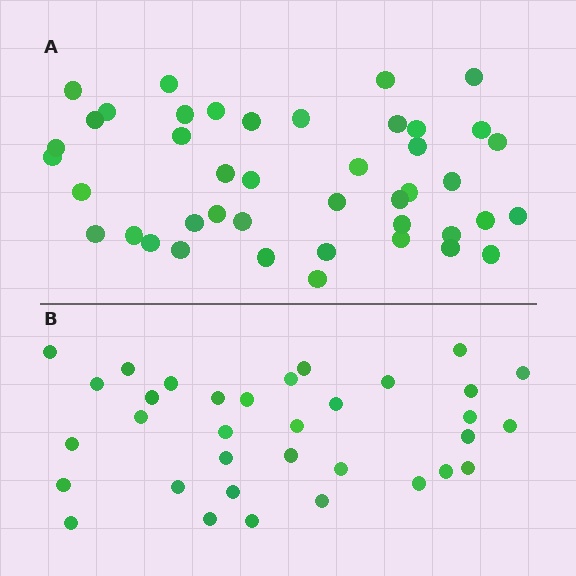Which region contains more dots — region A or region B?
Region A (the top region) has more dots.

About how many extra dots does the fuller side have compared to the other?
Region A has roughly 8 or so more dots than region B.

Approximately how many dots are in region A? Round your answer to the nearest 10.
About 40 dots. (The exact count is 43, which rounds to 40.)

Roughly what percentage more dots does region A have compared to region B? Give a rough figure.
About 25% more.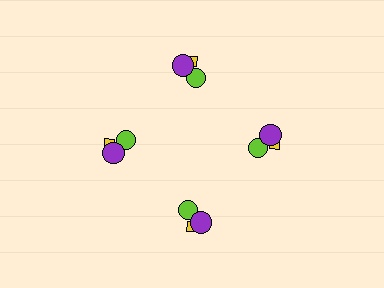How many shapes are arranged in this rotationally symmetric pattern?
There are 12 shapes, arranged in 4 groups of 3.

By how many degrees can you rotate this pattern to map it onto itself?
The pattern maps onto itself every 90 degrees of rotation.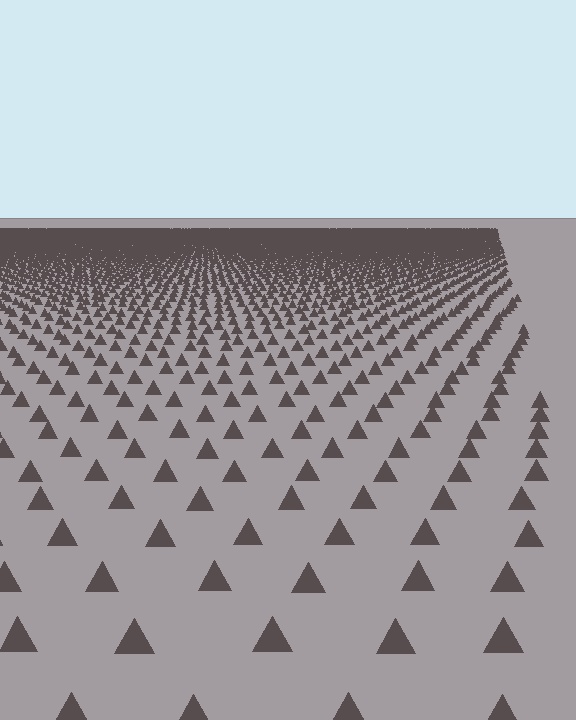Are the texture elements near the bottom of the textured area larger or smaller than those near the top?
Larger. Near the bottom, elements are closer to the viewer and appear at a bigger on-screen size.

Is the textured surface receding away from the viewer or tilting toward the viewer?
The surface is receding away from the viewer. Texture elements get smaller and denser toward the top.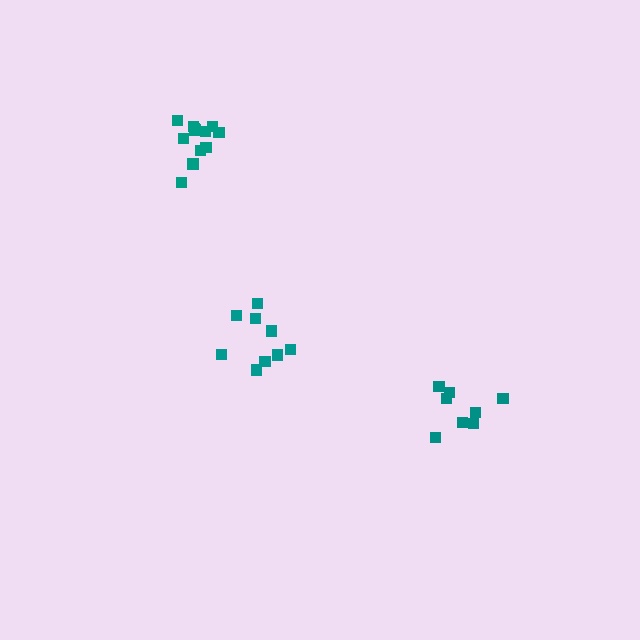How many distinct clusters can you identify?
There are 3 distinct clusters.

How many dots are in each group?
Group 1: 9 dots, Group 2: 8 dots, Group 3: 12 dots (29 total).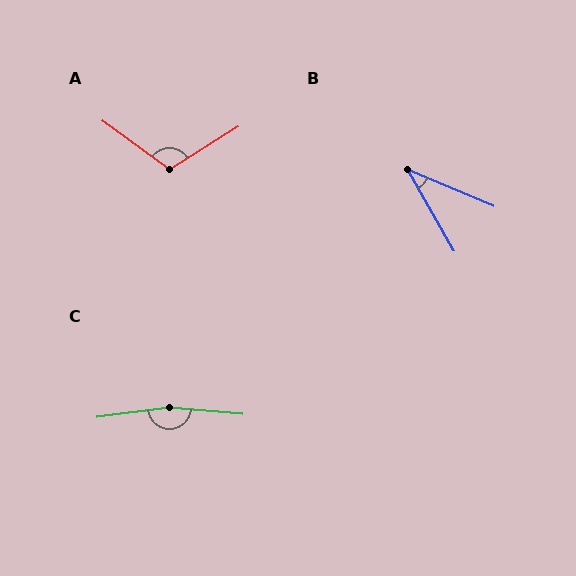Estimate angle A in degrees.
Approximately 111 degrees.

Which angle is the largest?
C, at approximately 168 degrees.